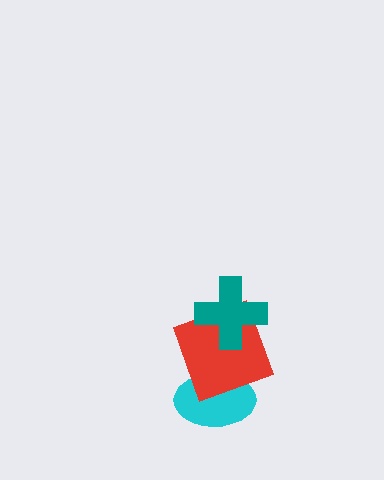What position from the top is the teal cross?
The teal cross is 1st from the top.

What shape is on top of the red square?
The teal cross is on top of the red square.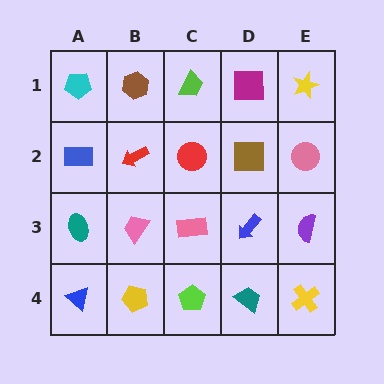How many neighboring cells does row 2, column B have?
4.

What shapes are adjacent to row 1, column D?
A brown square (row 2, column D), a lime trapezoid (row 1, column C), a yellow star (row 1, column E).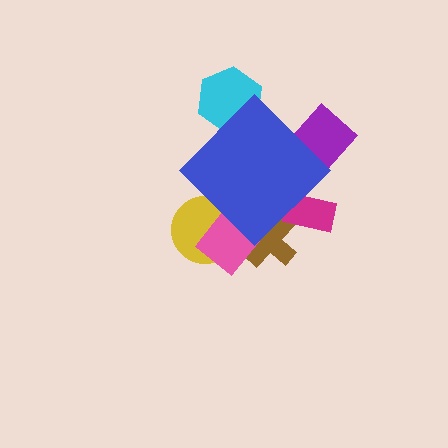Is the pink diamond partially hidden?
Yes, the pink diamond is partially hidden behind the blue diamond.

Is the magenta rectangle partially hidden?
Yes, the magenta rectangle is partially hidden behind the blue diamond.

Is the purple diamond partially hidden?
Yes, the purple diamond is partially hidden behind the blue diamond.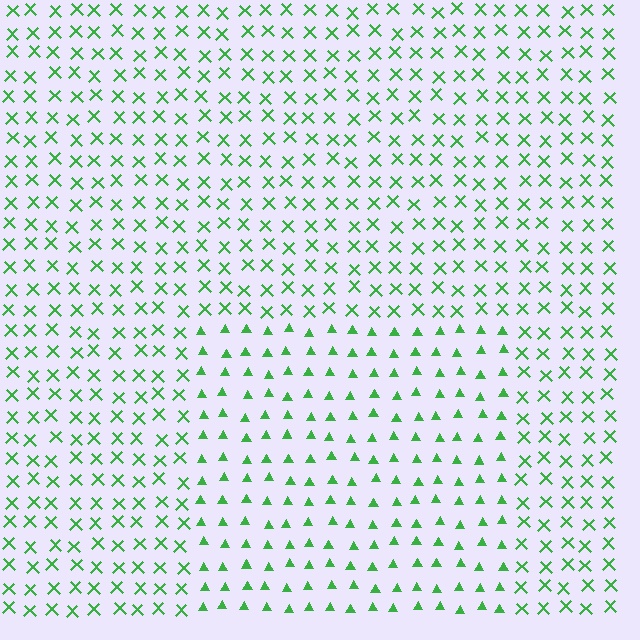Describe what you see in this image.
The image is filled with small green elements arranged in a uniform grid. A rectangle-shaped region contains triangles, while the surrounding area contains X marks. The boundary is defined purely by the change in element shape.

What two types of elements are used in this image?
The image uses triangles inside the rectangle region and X marks outside it.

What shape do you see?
I see a rectangle.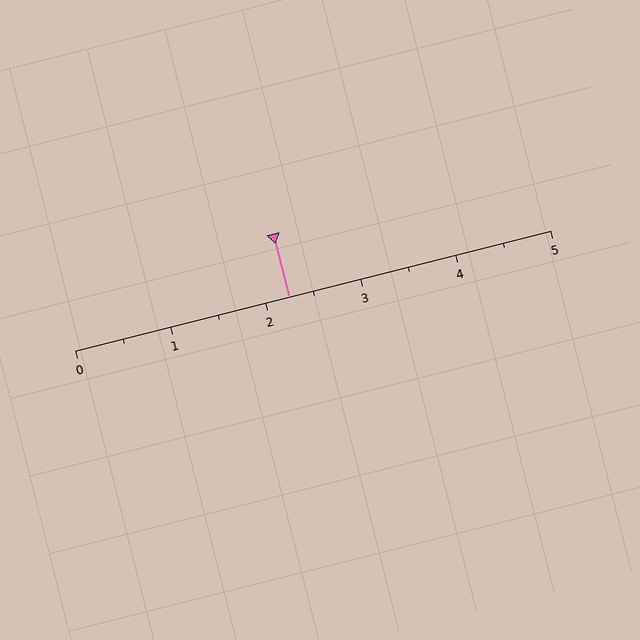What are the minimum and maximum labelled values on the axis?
The axis runs from 0 to 5.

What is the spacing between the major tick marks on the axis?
The major ticks are spaced 1 apart.